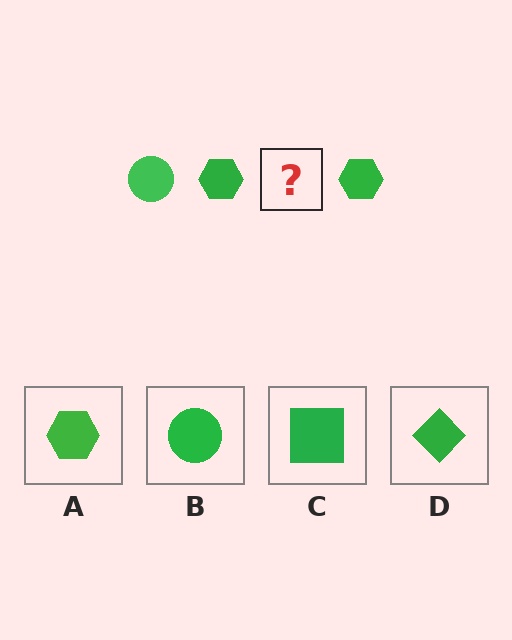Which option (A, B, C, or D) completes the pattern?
B.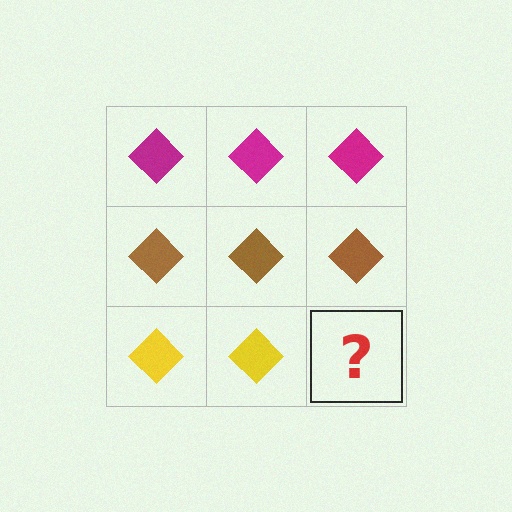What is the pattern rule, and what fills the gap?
The rule is that each row has a consistent color. The gap should be filled with a yellow diamond.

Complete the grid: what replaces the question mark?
The question mark should be replaced with a yellow diamond.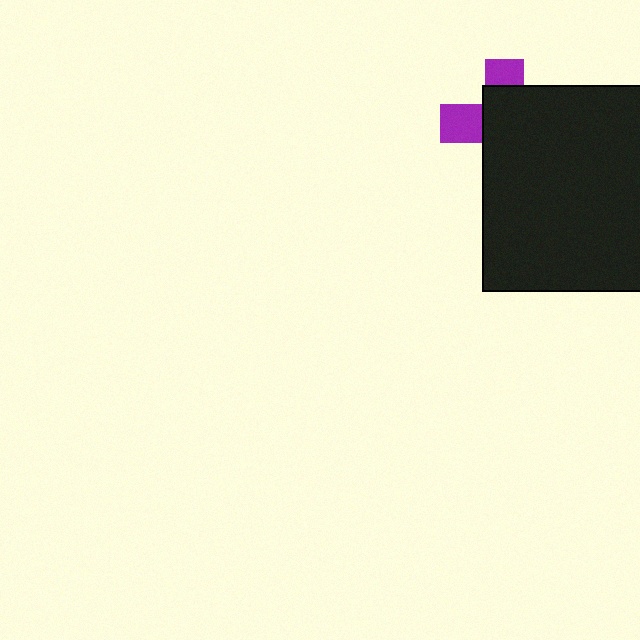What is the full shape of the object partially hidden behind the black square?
The partially hidden object is a purple cross.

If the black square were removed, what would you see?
You would see the complete purple cross.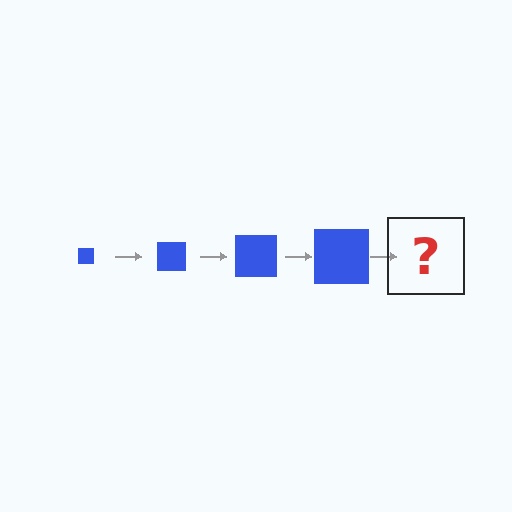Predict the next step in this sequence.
The next step is a blue square, larger than the previous one.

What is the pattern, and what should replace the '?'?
The pattern is that the square gets progressively larger each step. The '?' should be a blue square, larger than the previous one.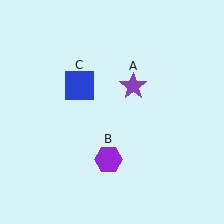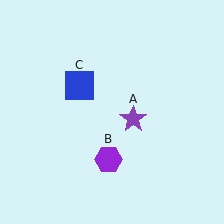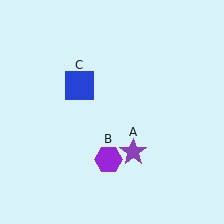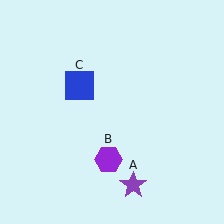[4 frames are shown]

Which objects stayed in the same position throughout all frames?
Purple hexagon (object B) and blue square (object C) remained stationary.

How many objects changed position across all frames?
1 object changed position: purple star (object A).